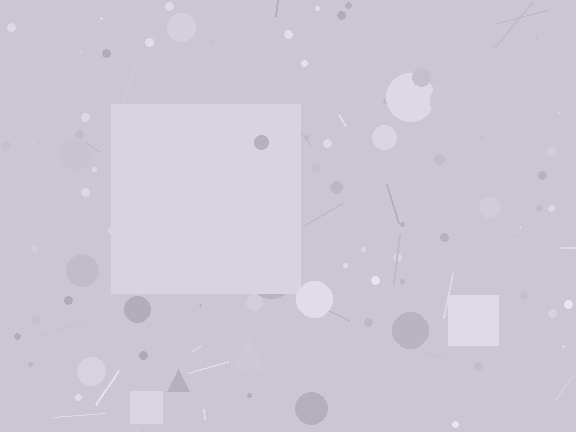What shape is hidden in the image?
A square is hidden in the image.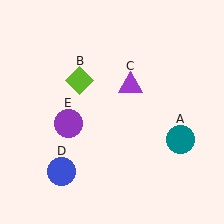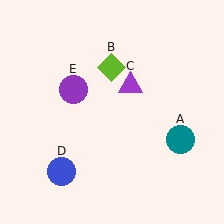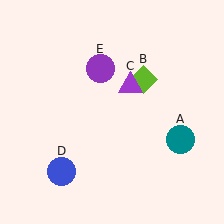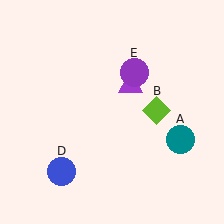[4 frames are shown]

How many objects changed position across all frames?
2 objects changed position: lime diamond (object B), purple circle (object E).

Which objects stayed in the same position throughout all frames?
Teal circle (object A) and purple triangle (object C) and blue circle (object D) remained stationary.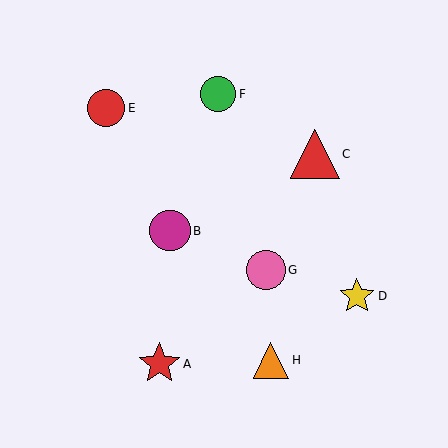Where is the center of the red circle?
The center of the red circle is at (106, 108).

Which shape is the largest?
The red triangle (labeled C) is the largest.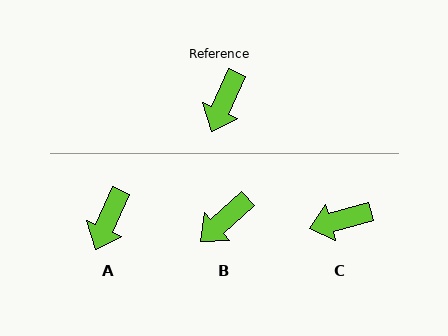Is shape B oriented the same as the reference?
No, it is off by about 24 degrees.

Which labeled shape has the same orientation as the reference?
A.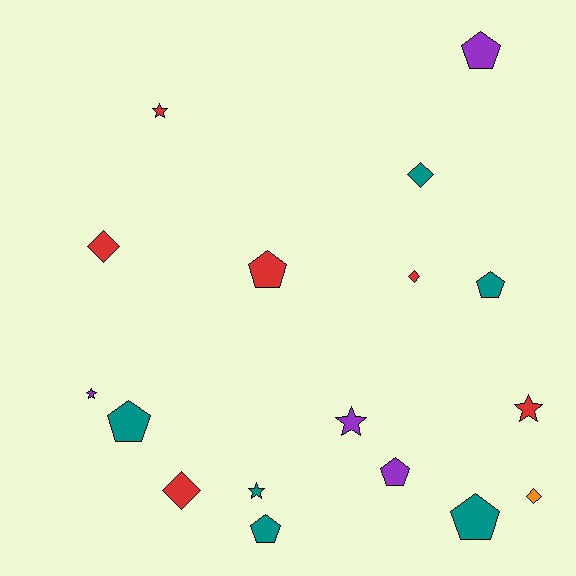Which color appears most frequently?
Red, with 6 objects.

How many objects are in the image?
There are 17 objects.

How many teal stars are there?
There is 1 teal star.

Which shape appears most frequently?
Pentagon, with 7 objects.